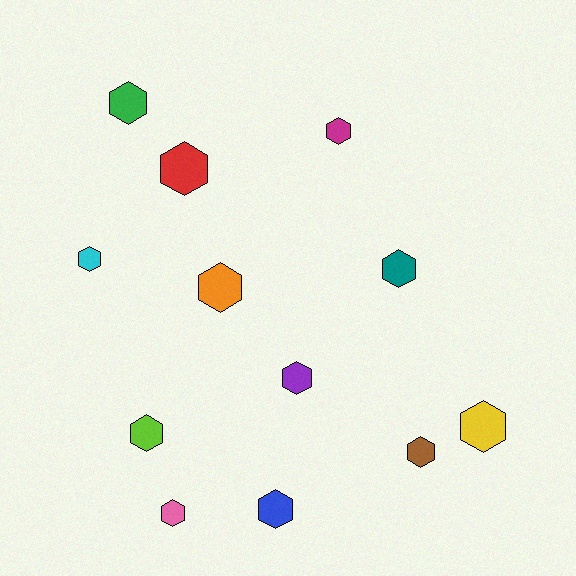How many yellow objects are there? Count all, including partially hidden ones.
There is 1 yellow object.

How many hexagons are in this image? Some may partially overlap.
There are 12 hexagons.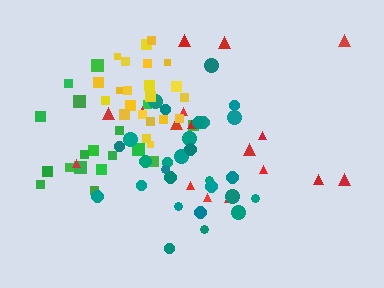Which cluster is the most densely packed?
Yellow.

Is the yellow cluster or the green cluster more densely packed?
Yellow.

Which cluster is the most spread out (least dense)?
Red.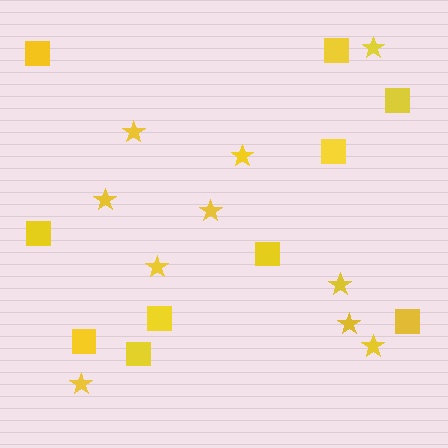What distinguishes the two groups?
There are 2 groups: one group of stars (10) and one group of squares (10).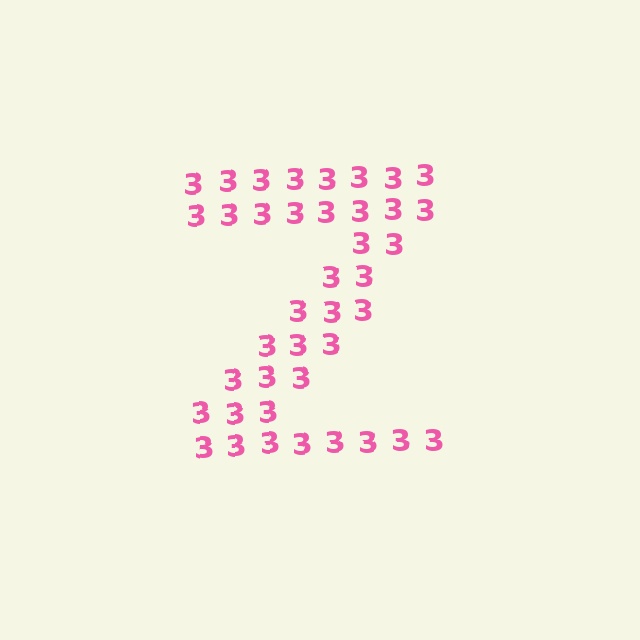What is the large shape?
The large shape is the letter Z.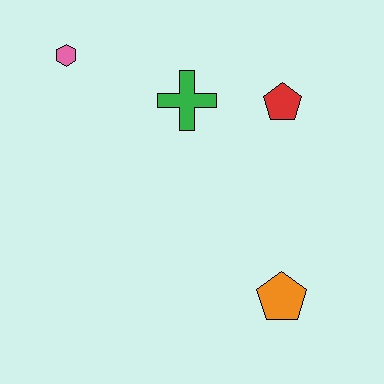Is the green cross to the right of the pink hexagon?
Yes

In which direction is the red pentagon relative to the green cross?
The red pentagon is to the right of the green cross.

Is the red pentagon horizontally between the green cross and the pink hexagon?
No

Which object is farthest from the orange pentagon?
The pink hexagon is farthest from the orange pentagon.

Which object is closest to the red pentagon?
The green cross is closest to the red pentagon.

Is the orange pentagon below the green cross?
Yes